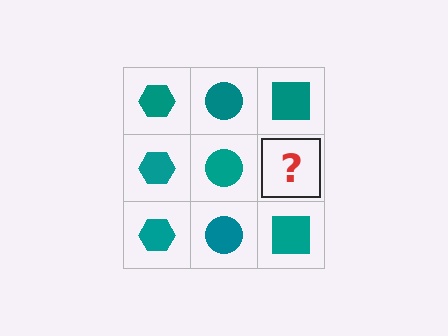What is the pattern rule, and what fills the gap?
The rule is that each column has a consistent shape. The gap should be filled with a teal square.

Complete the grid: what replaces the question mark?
The question mark should be replaced with a teal square.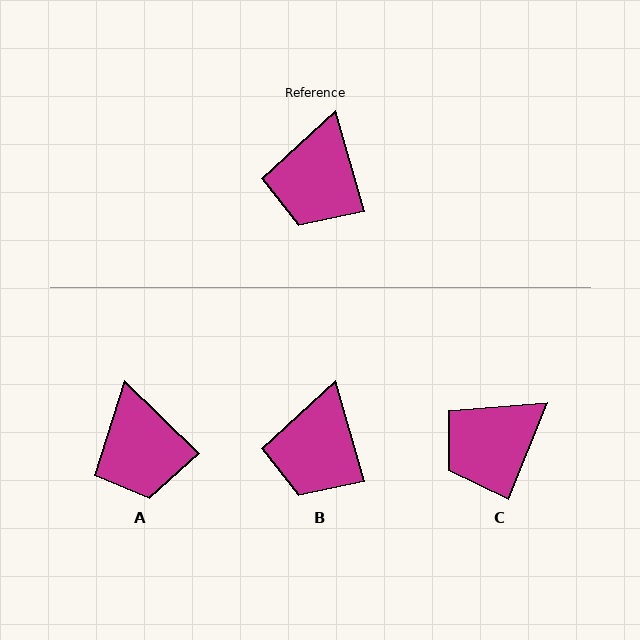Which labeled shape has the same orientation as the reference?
B.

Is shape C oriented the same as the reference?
No, it is off by about 38 degrees.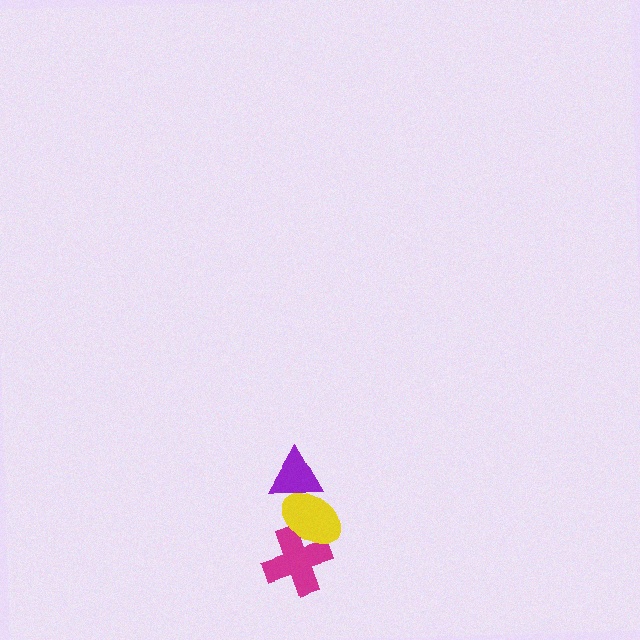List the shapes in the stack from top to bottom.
From top to bottom: the purple triangle, the yellow ellipse, the magenta cross.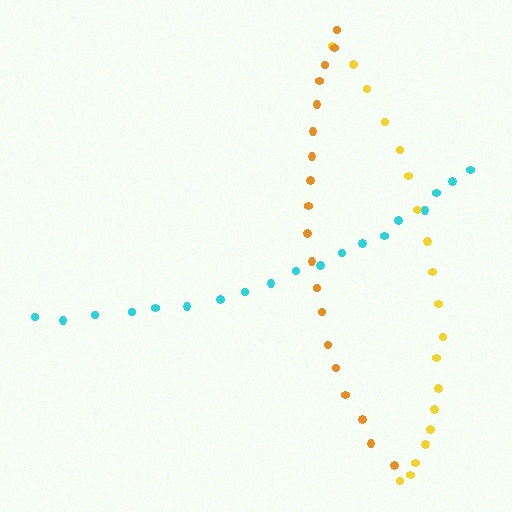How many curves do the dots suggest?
There are 3 distinct paths.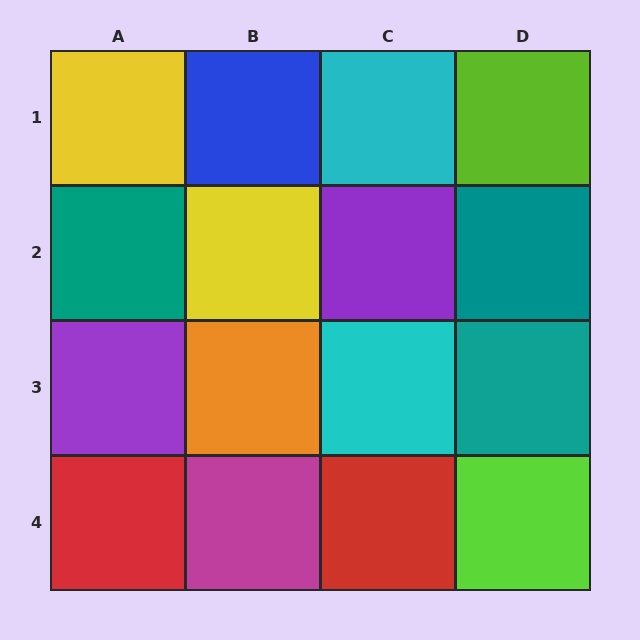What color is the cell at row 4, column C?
Red.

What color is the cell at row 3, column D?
Teal.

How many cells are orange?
1 cell is orange.